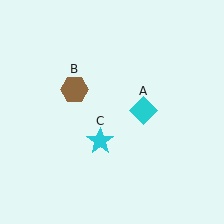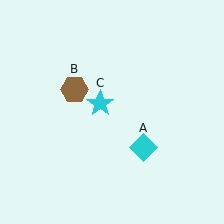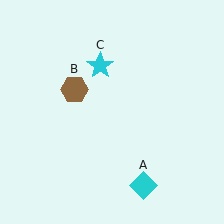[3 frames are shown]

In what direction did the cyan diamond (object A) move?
The cyan diamond (object A) moved down.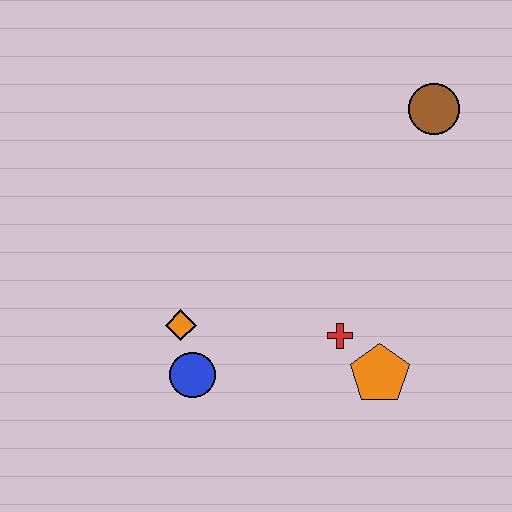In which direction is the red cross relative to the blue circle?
The red cross is to the right of the blue circle.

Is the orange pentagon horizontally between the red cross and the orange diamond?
No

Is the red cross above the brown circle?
No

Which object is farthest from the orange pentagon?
The brown circle is farthest from the orange pentagon.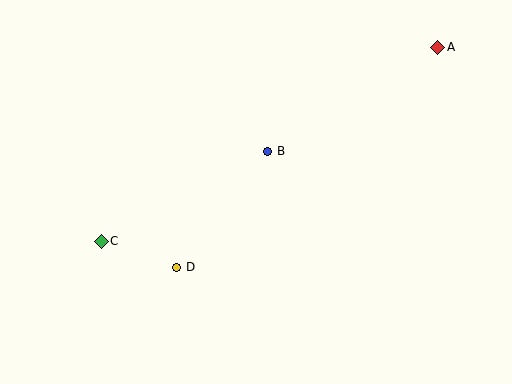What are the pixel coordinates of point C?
Point C is at (101, 241).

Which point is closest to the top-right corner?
Point A is closest to the top-right corner.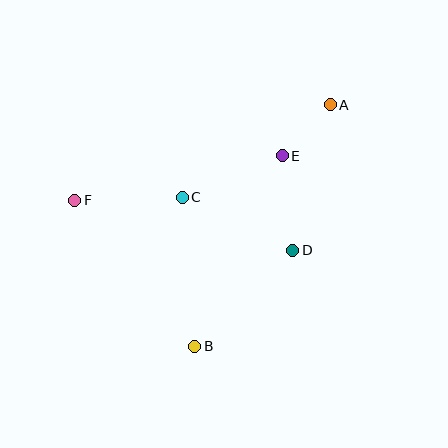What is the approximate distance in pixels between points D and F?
The distance between D and F is approximately 223 pixels.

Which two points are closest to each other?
Points A and E are closest to each other.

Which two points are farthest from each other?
Points A and B are farthest from each other.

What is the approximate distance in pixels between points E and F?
The distance between E and F is approximately 212 pixels.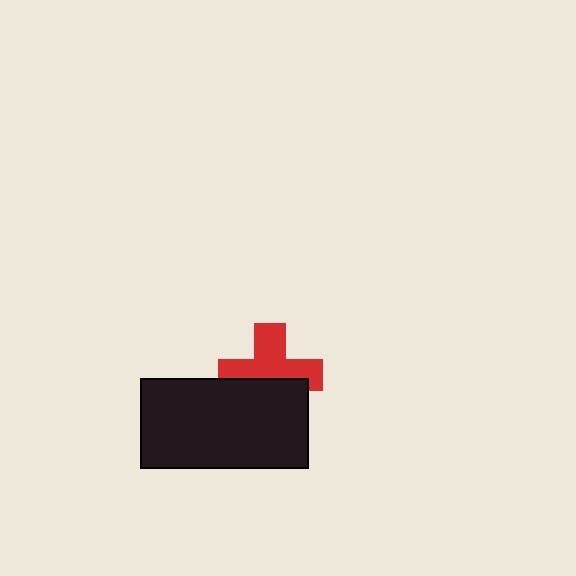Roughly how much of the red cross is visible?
About half of it is visible (roughly 57%).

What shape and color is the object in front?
The object in front is a black rectangle.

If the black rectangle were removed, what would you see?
You would see the complete red cross.